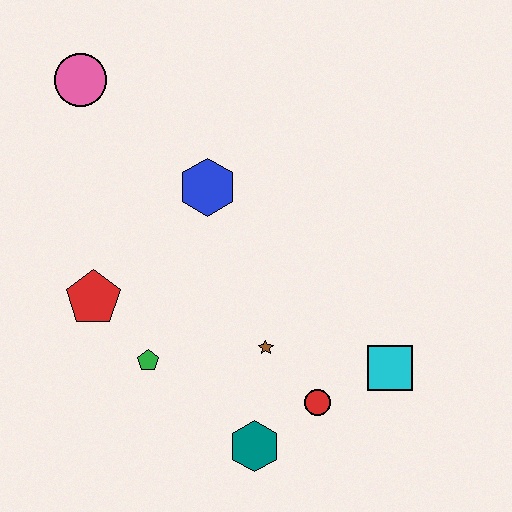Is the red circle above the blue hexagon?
No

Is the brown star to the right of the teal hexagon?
Yes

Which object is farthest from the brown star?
The pink circle is farthest from the brown star.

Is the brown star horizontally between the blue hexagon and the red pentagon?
No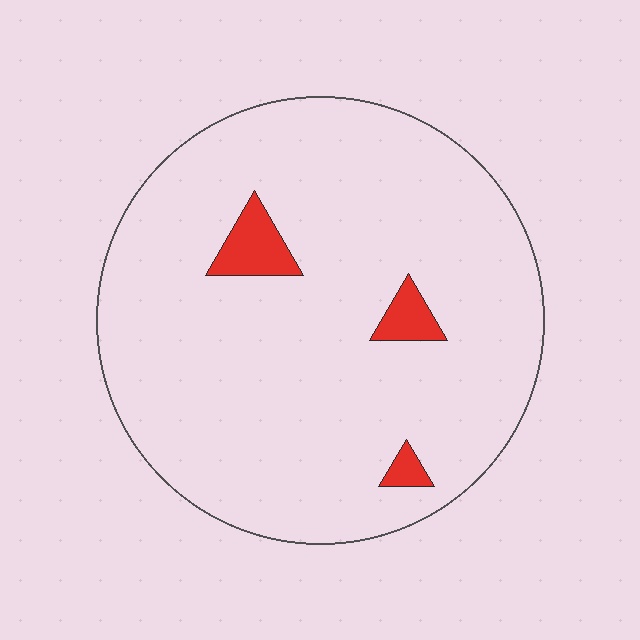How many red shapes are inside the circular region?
3.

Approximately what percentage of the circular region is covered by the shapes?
Approximately 5%.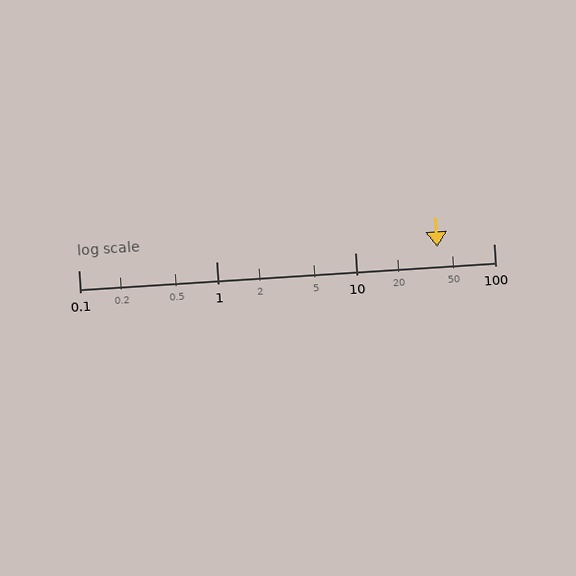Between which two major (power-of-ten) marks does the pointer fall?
The pointer is between 10 and 100.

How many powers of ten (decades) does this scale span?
The scale spans 3 decades, from 0.1 to 100.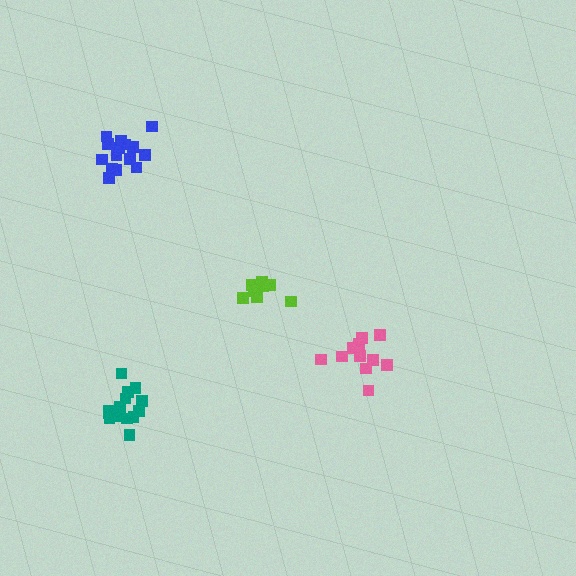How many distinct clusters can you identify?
There are 4 distinct clusters.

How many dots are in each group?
Group 1: 11 dots, Group 2: 9 dots, Group 3: 14 dots, Group 4: 15 dots (49 total).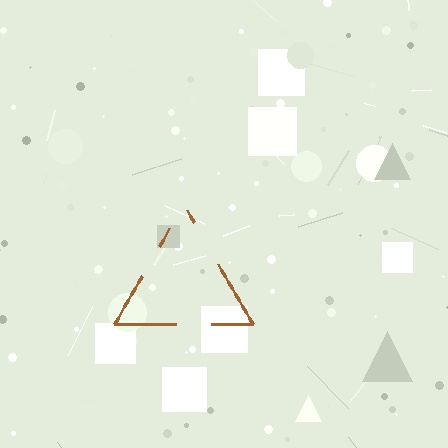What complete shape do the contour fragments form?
The contour fragments form a triangle.